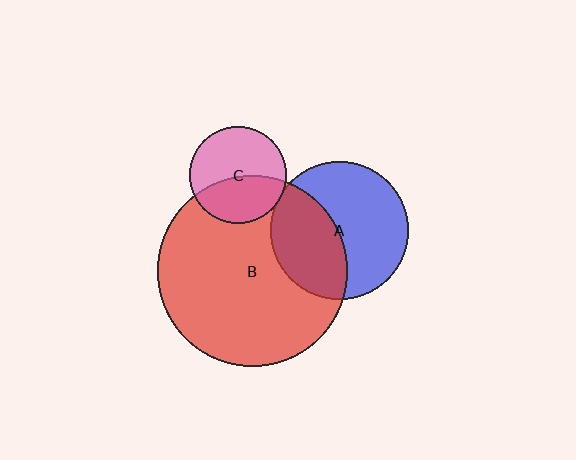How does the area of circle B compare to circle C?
Approximately 3.9 times.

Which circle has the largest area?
Circle B (red).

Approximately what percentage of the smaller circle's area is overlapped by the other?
Approximately 40%.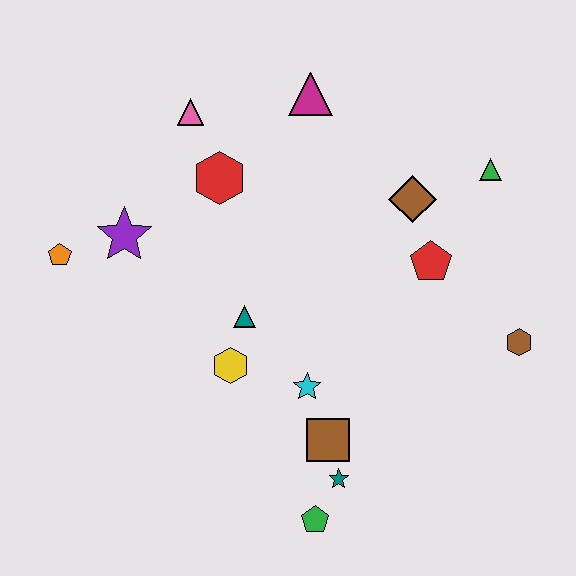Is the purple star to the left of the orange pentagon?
No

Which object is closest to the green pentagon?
The teal star is closest to the green pentagon.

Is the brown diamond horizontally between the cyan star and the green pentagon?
No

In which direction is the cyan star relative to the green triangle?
The cyan star is below the green triangle.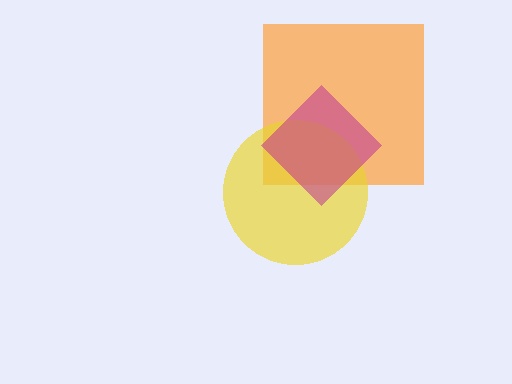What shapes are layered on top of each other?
The layered shapes are: an orange square, a yellow circle, a magenta diamond.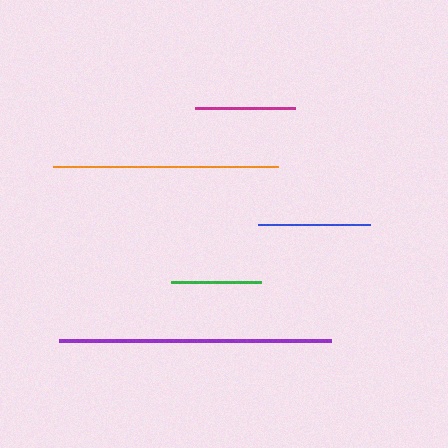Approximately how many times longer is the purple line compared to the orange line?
The purple line is approximately 1.2 times the length of the orange line.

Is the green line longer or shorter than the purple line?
The purple line is longer than the green line.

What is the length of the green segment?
The green segment is approximately 90 pixels long.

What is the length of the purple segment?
The purple segment is approximately 273 pixels long.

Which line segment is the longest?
The purple line is the longest at approximately 273 pixels.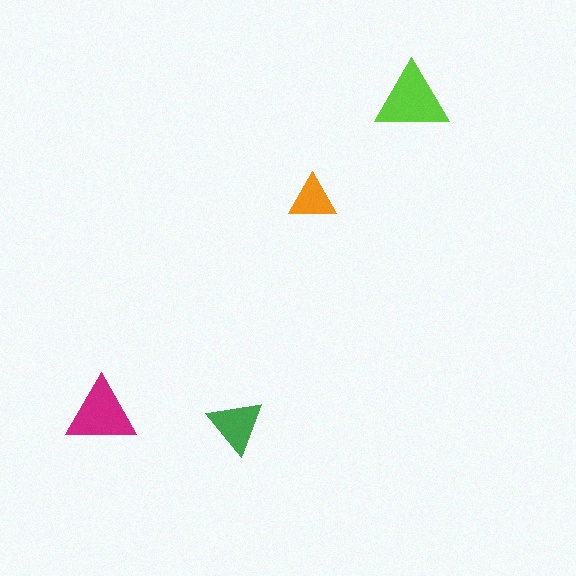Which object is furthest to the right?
The lime triangle is rightmost.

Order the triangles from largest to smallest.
the lime one, the magenta one, the green one, the orange one.